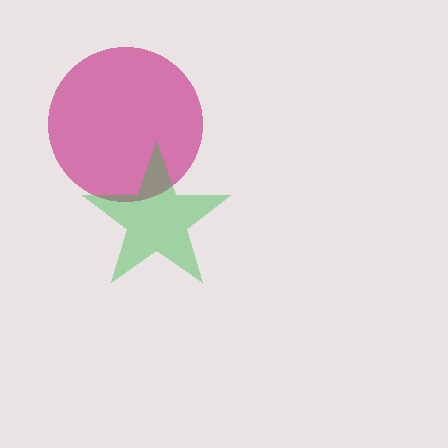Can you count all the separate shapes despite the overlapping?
Yes, there are 2 separate shapes.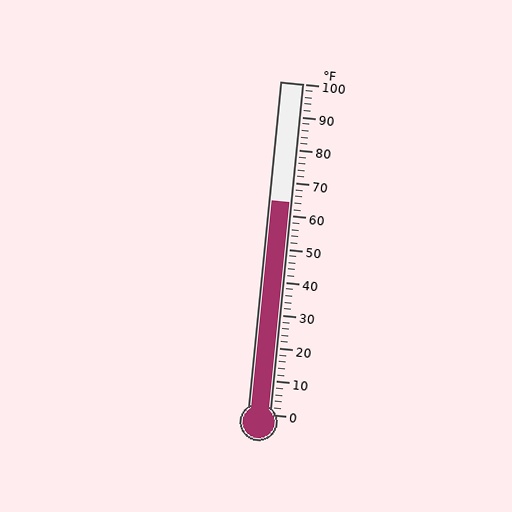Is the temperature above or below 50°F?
The temperature is above 50°F.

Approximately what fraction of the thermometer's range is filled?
The thermometer is filled to approximately 65% of its range.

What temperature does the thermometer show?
The thermometer shows approximately 64°F.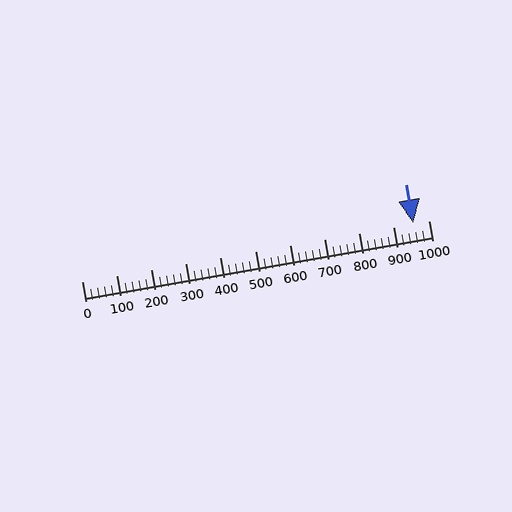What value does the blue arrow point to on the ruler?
The blue arrow points to approximately 956.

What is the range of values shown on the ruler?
The ruler shows values from 0 to 1000.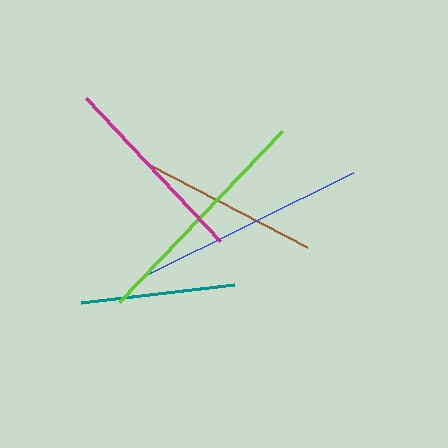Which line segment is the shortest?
The teal line is the shortest at approximately 154 pixels.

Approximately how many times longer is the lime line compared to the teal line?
The lime line is approximately 1.5 times the length of the teal line.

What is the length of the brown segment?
The brown segment is approximately 178 pixels long.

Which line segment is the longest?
The lime line is the longest at approximately 236 pixels.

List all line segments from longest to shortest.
From longest to shortest: lime, blue, magenta, brown, teal.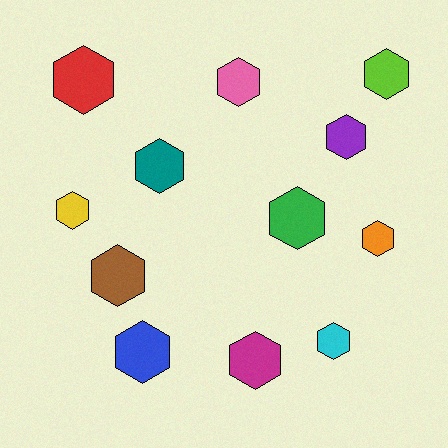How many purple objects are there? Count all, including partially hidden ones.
There is 1 purple object.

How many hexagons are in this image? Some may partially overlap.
There are 12 hexagons.